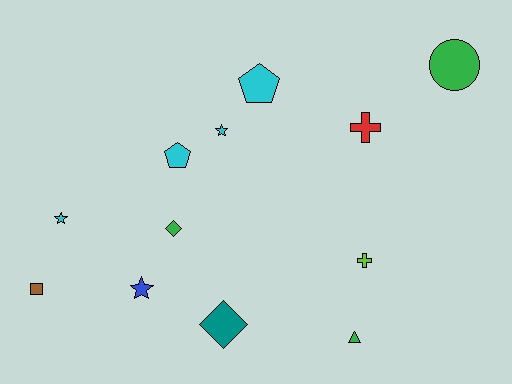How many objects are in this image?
There are 12 objects.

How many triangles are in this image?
There is 1 triangle.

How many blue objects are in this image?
There is 1 blue object.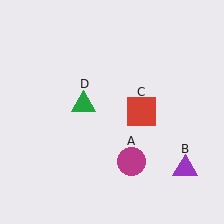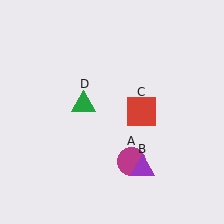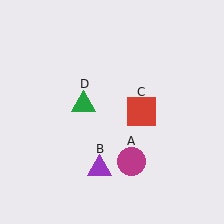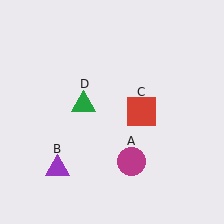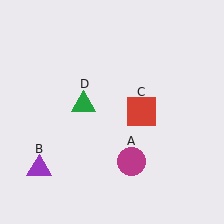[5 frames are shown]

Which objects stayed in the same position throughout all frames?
Magenta circle (object A) and red square (object C) and green triangle (object D) remained stationary.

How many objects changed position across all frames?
1 object changed position: purple triangle (object B).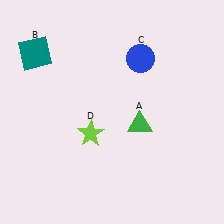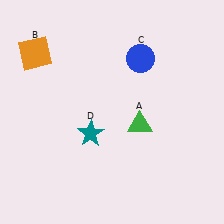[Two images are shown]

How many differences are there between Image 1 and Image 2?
There are 2 differences between the two images.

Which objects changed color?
B changed from teal to orange. D changed from lime to teal.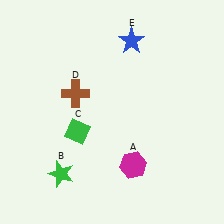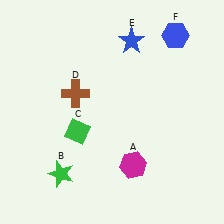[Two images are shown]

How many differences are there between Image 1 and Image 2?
There is 1 difference between the two images.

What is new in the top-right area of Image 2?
A blue hexagon (F) was added in the top-right area of Image 2.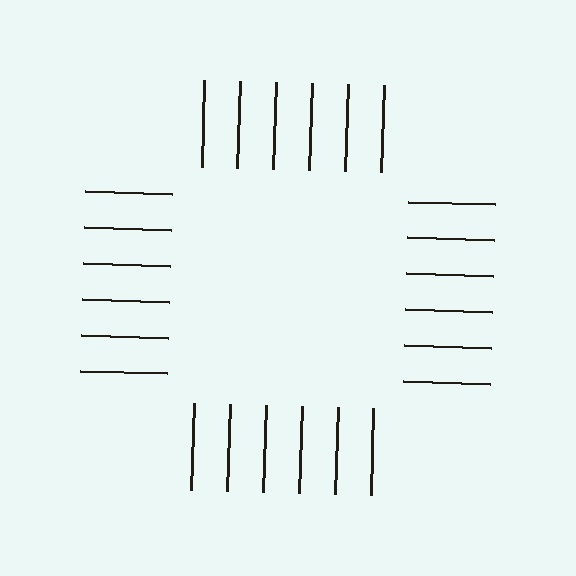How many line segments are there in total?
24 — 6 along each of the 4 edges.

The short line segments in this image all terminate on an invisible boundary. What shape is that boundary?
An illusory square — the line segments terminate on its edges but no continuous stroke is drawn.